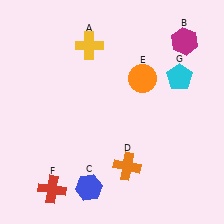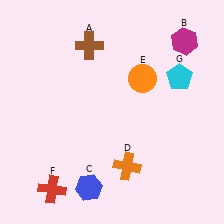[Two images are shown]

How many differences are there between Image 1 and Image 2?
There is 1 difference between the two images.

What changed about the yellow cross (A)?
In Image 1, A is yellow. In Image 2, it changed to brown.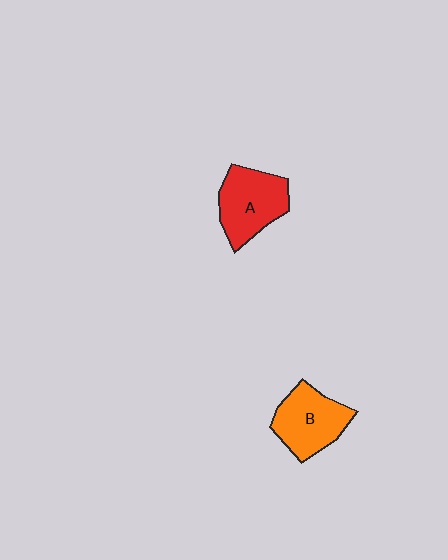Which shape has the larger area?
Shape A (red).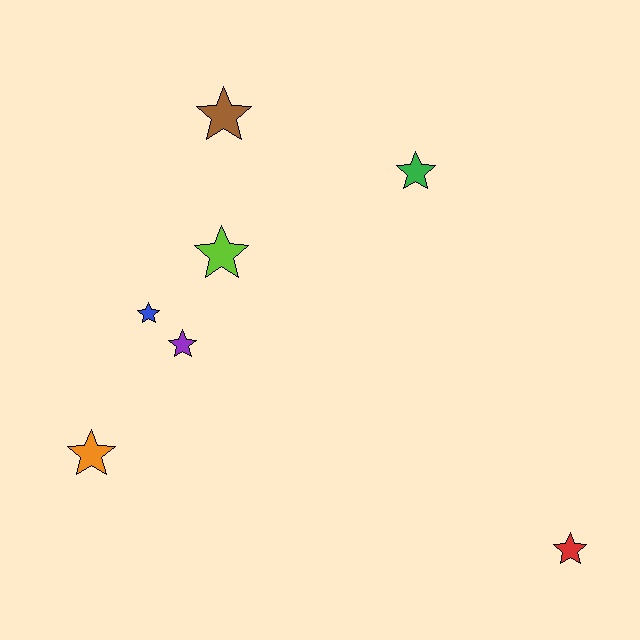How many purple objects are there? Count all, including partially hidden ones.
There is 1 purple object.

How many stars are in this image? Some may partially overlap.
There are 7 stars.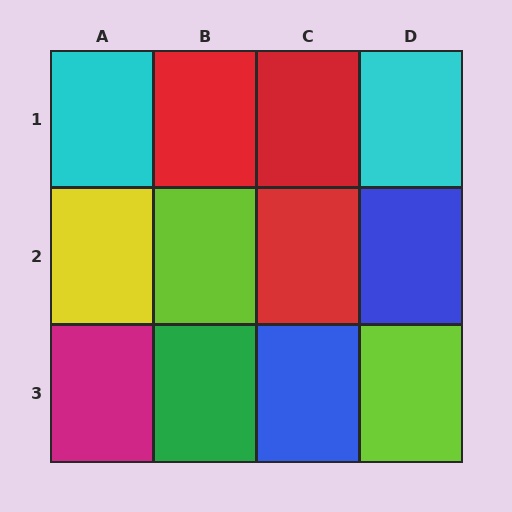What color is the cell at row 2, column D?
Blue.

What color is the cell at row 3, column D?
Lime.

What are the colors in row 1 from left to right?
Cyan, red, red, cyan.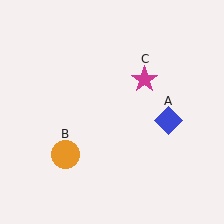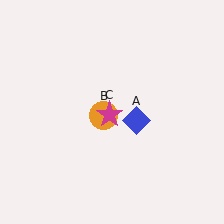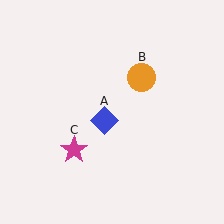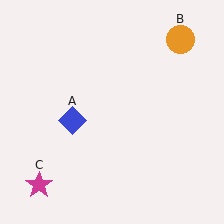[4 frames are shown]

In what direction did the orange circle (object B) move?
The orange circle (object B) moved up and to the right.